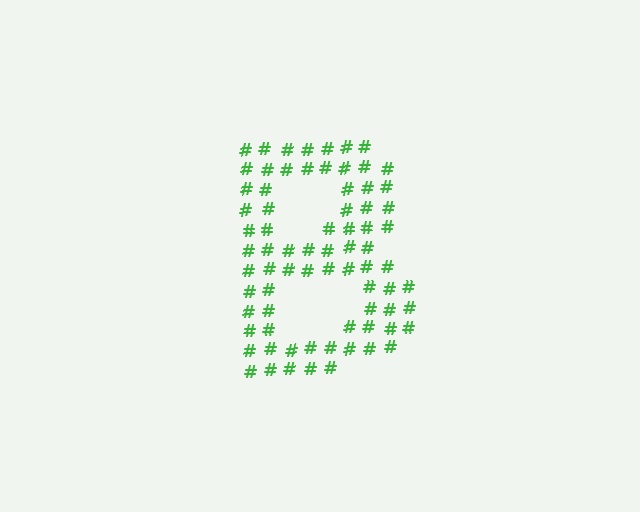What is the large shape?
The large shape is the letter B.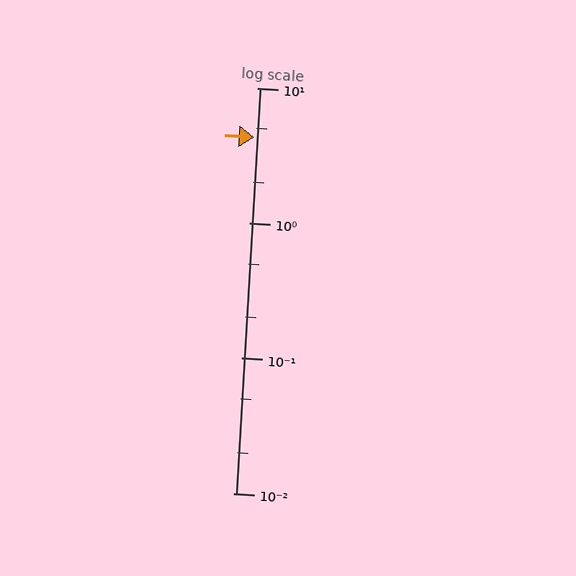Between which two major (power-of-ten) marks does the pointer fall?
The pointer is between 1 and 10.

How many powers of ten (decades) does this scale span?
The scale spans 3 decades, from 0.01 to 10.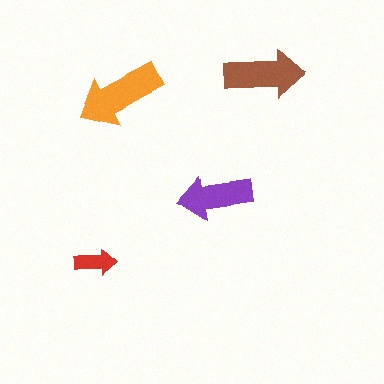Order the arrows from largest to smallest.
the orange one, the brown one, the purple one, the red one.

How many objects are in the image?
There are 4 objects in the image.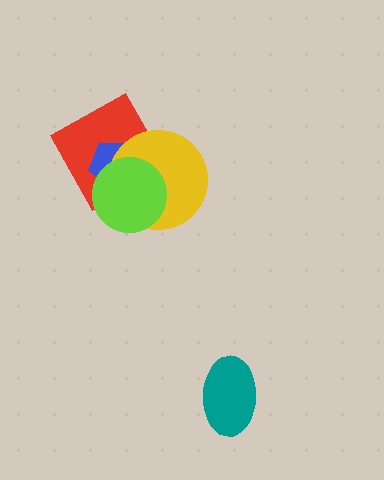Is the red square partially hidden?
Yes, it is partially covered by another shape.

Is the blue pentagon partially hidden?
Yes, it is partially covered by another shape.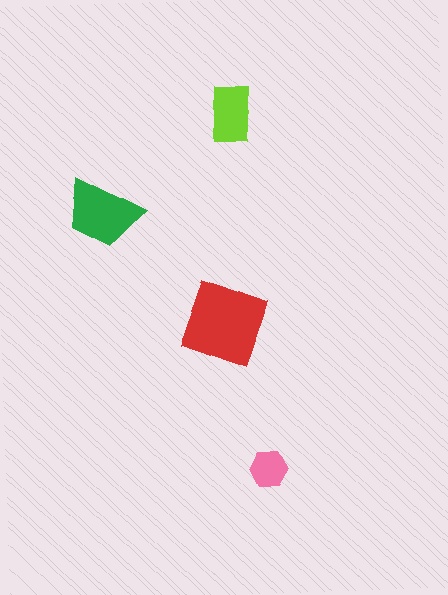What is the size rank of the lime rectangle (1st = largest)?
3rd.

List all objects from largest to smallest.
The red square, the green trapezoid, the lime rectangle, the pink hexagon.